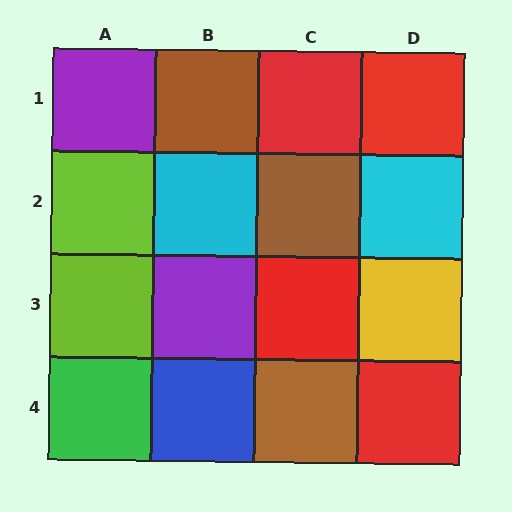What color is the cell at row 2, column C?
Brown.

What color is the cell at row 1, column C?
Red.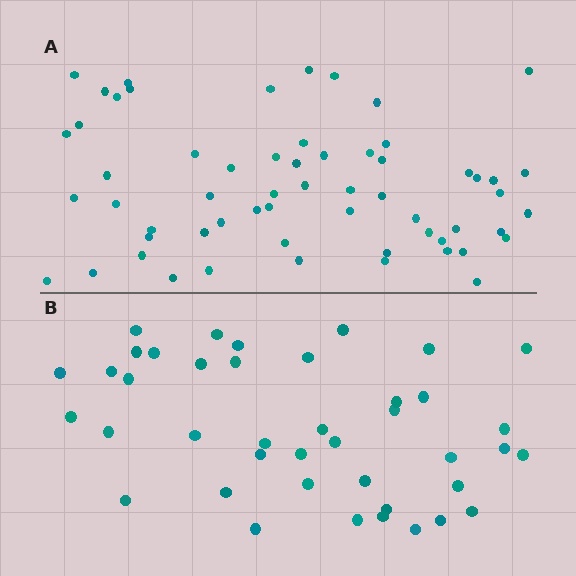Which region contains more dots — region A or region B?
Region A (the top region) has more dots.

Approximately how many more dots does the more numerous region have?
Region A has approximately 20 more dots than region B.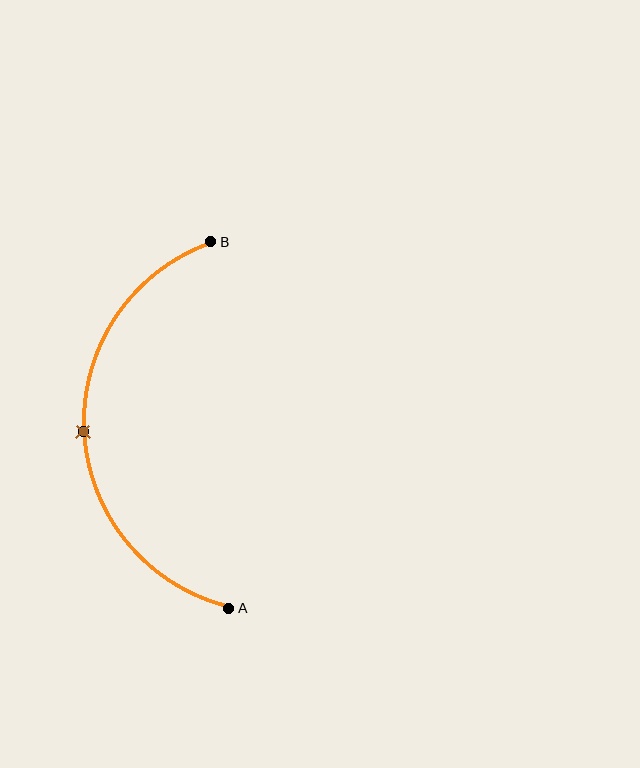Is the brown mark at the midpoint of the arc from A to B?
Yes. The brown mark lies on the arc at equal arc-length from both A and B — it is the arc midpoint.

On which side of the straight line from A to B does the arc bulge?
The arc bulges to the left of the straight line connecting A and B.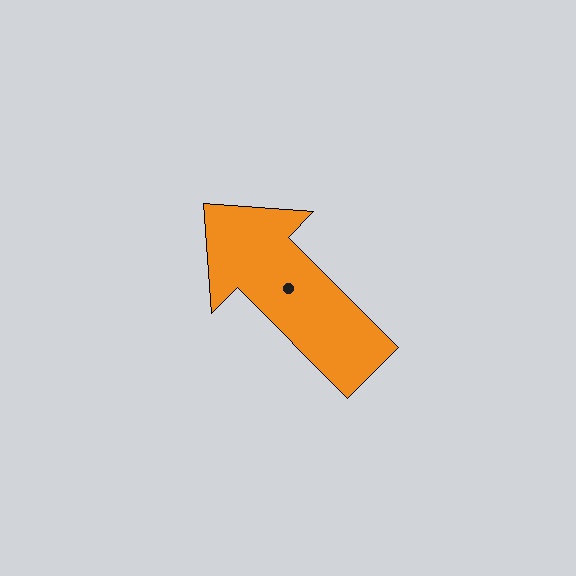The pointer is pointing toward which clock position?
Roughly 11 o'clock.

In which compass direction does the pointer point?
Northwest.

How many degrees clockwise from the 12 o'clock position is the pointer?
Approximately 315 degrees.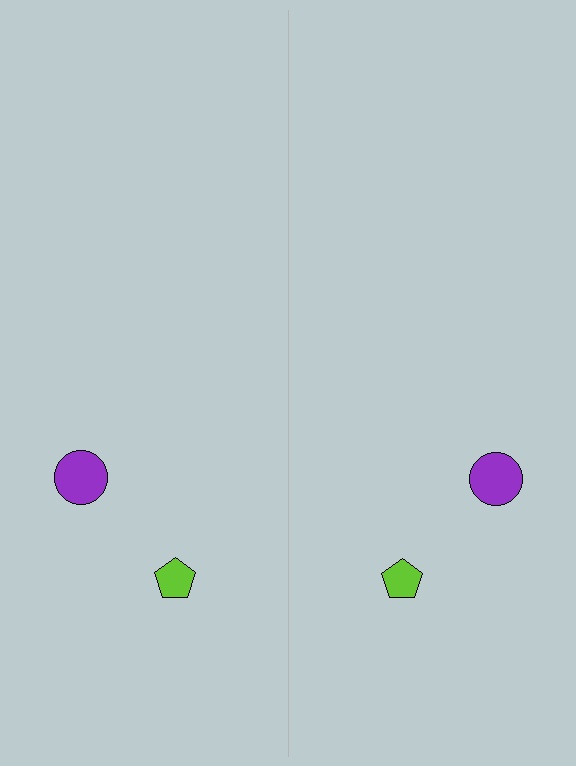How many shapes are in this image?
There are 4 shapes in this image.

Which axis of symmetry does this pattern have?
The pattern has a vertical axis of symmetry running through the center of the image.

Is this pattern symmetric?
Yes, this pattern has bilateral (reflection) symmetry.